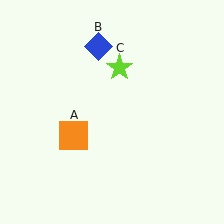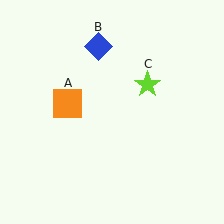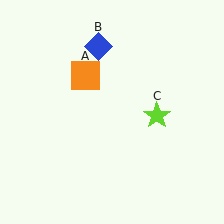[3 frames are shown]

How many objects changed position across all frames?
2 objects changed position: orange square (object A), lime star (object C).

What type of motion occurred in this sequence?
The orange square (object A), lime star (object C) rotated clockwise around the center of the scene.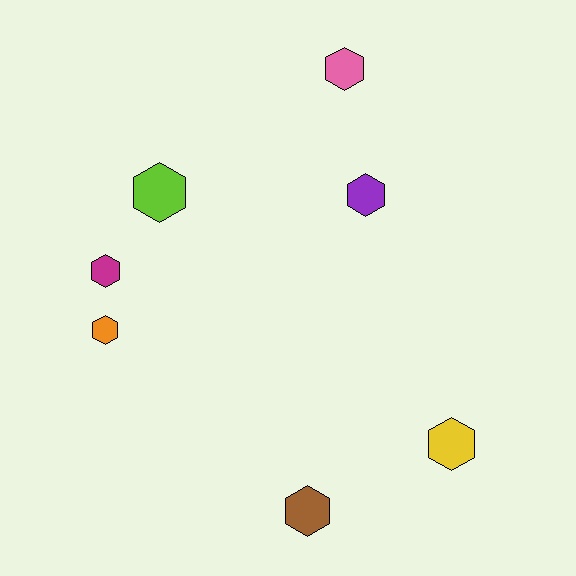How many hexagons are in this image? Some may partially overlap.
There are 7 hexagons.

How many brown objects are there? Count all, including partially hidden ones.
There is 1 brown object.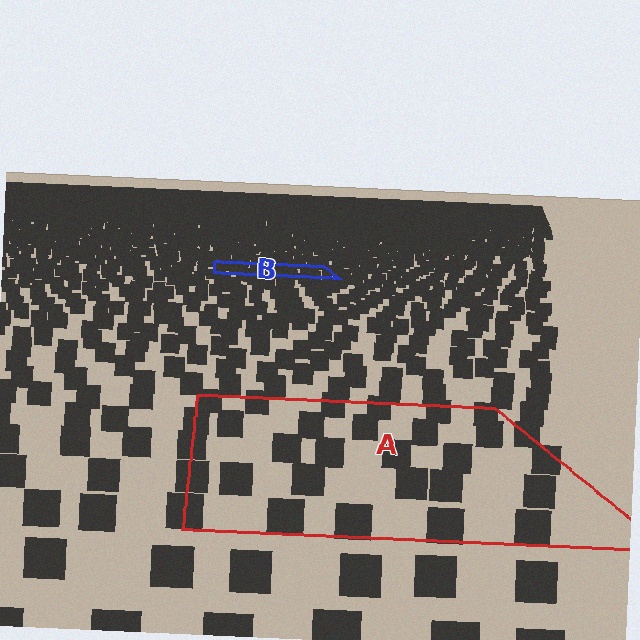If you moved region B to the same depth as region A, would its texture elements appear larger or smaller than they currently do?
They would appear larger. At a closer depth, the same texture elements are projected at a bigger on-screen size.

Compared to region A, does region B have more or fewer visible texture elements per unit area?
Region B has more texture elements per unit area — they are packed more densely because it is farther away.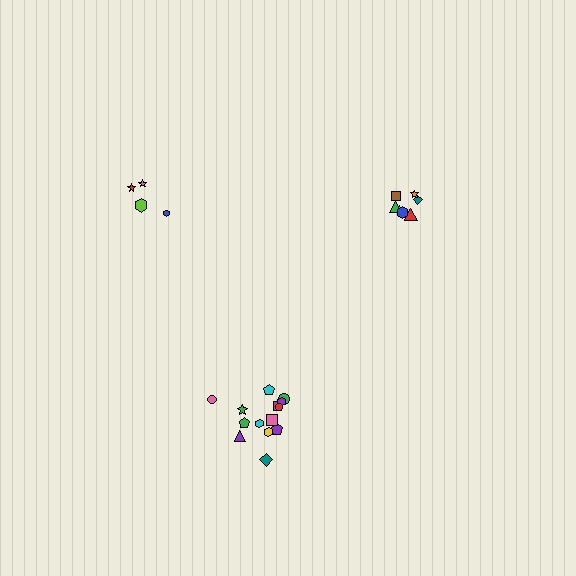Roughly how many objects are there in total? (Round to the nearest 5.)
Roughly 25 objects in total.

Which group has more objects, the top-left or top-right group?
The top-right group.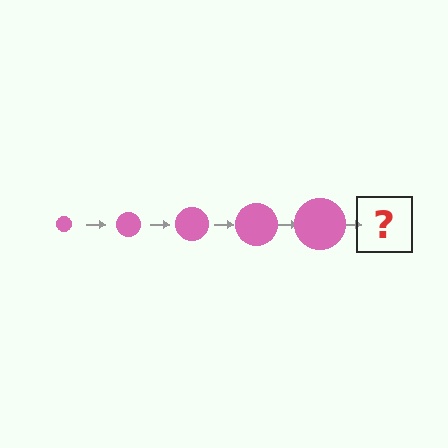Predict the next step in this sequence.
The next step is a pink circle, larger than the previous one.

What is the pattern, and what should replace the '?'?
The pattern is that the circle gets progressively larger each step. The '?' should be a pink circle, larger than the previous one.